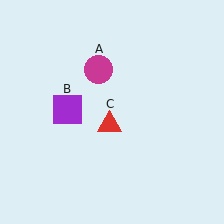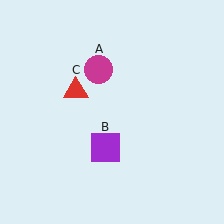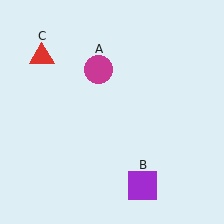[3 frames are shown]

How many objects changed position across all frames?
2 objects changed position: purple square (object B), red triangle (object C).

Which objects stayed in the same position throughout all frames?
Magenta circle (object A) remained stationary.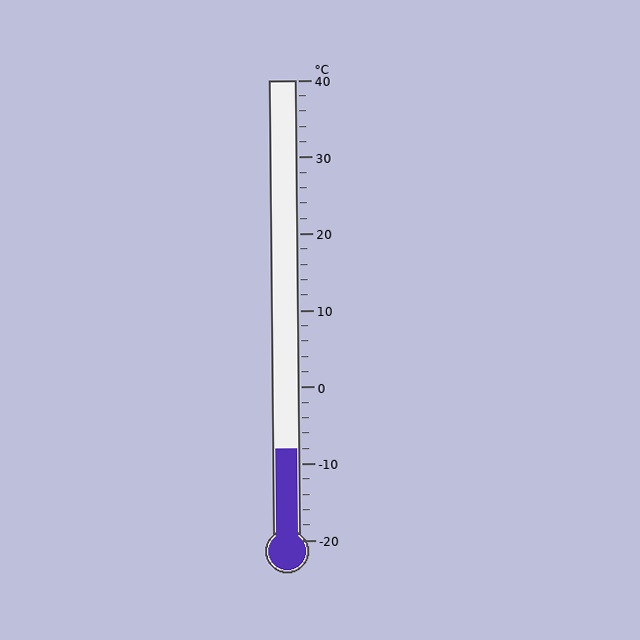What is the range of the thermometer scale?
The thermometer scale ranges from -20°C to 40°C.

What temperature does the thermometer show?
The thermometer shows approximately -8°C.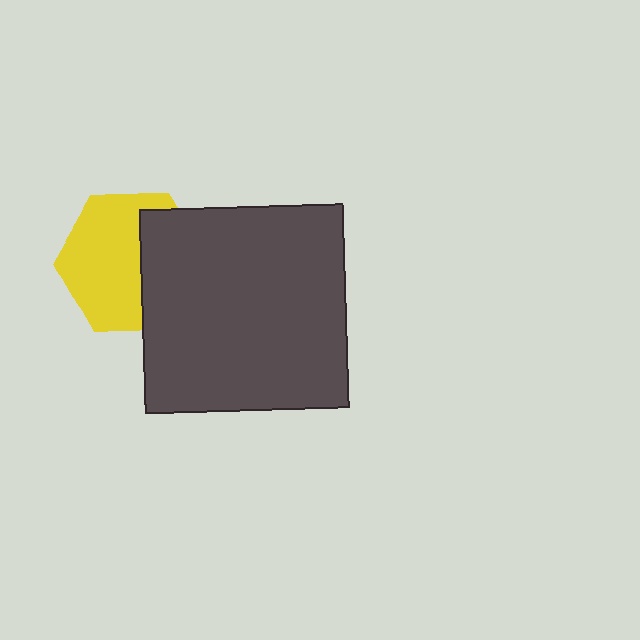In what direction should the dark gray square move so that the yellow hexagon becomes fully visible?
The dark gray square should move right. That is the shortest direction to clear the overlap and leave the yellow hexagon fully visible.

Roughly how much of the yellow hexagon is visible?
About half of it is visible (roughly 60%).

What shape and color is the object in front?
The object in front is a dark gray square.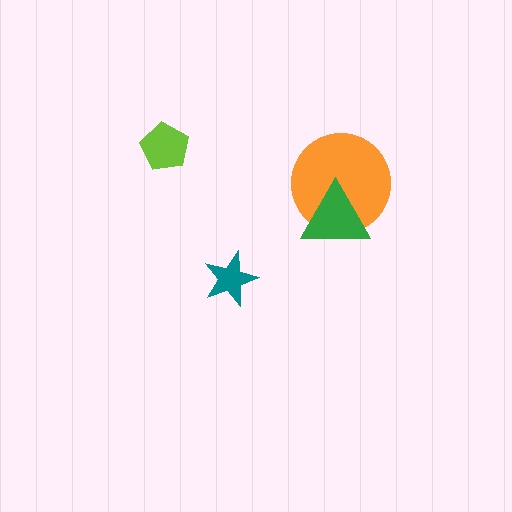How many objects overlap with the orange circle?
1 object overlaps with the orange circle.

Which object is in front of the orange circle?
The green triangle is in front of the orange circle.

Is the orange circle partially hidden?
Yes, it is partially covered by another shape.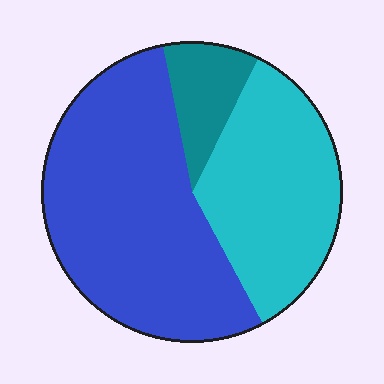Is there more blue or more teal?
Blue.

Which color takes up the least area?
Teal, at roughly 10%.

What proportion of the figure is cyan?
Cyan covers around 35% of the figure.